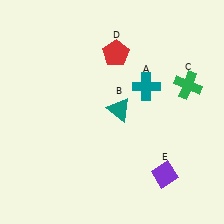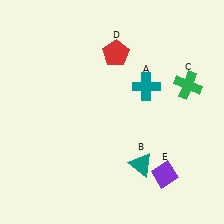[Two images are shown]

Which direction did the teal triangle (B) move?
The teal triangle (B) moved down.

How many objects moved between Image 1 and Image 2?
1 object moved between the two images.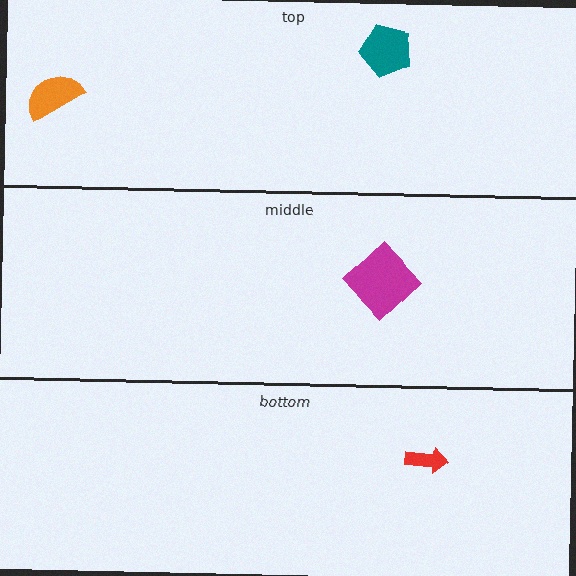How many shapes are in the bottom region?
1.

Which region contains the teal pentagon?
The top region.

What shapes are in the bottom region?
The red arrow.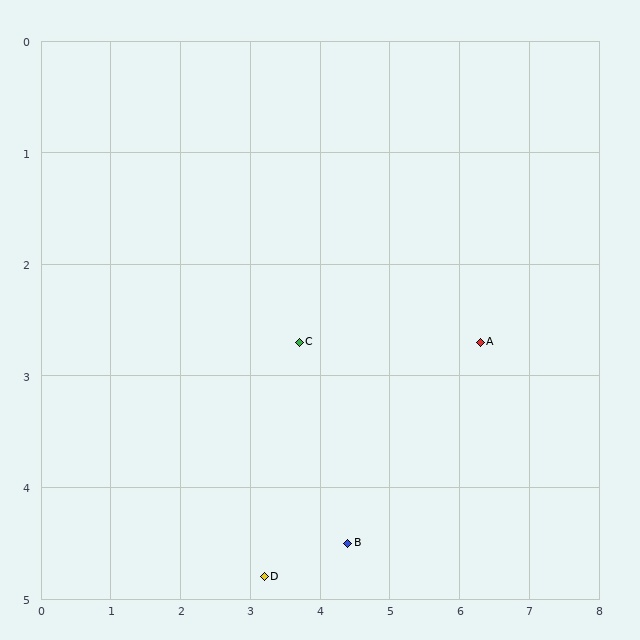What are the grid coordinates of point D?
Point D is at approximately (3.2, 4.8).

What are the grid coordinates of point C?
Point C is at approximately (3.7, 2.7).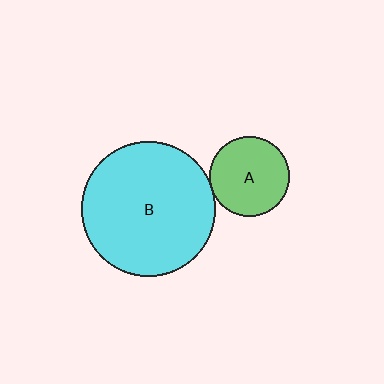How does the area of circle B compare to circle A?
Approximately 2.9 times.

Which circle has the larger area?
Circle B (cyan).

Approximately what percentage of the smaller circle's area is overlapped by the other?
Approximately 5%.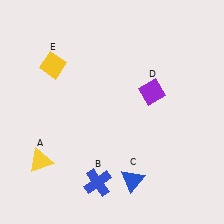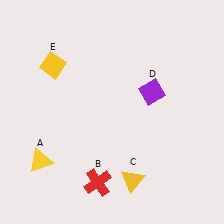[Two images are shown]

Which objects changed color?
B changed from blue to red. C changed from blue to yellow.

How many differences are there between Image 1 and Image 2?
There are 2 differences between the two images.